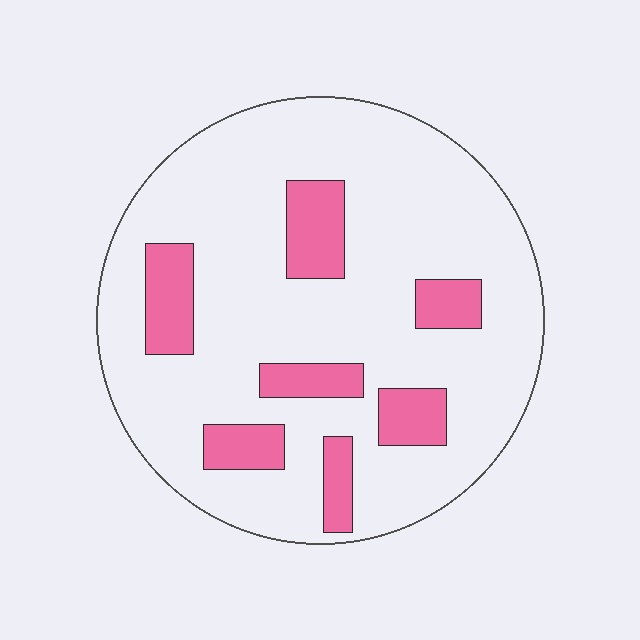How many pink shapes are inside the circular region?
7.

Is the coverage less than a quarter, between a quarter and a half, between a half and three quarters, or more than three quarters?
Less than a quarter.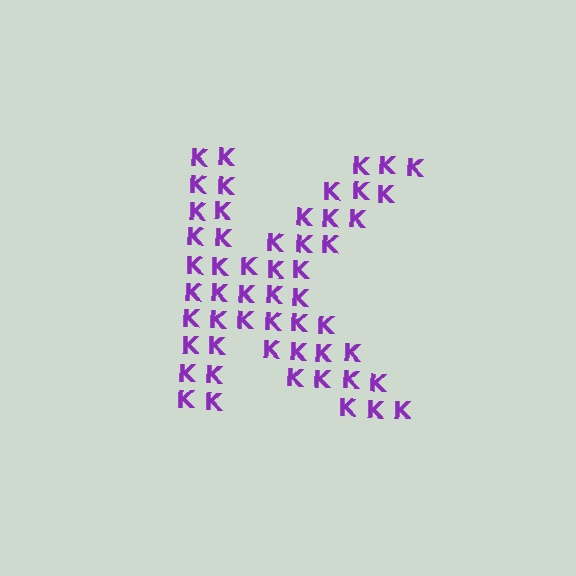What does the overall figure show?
The overall figure shows the letter K.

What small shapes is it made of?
It is made of small letter K's.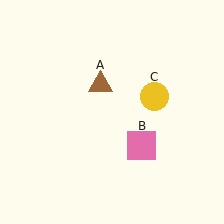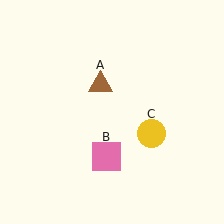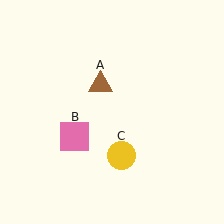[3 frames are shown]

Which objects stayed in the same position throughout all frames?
Brown triangle (object A) remained stationary.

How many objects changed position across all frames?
2 objects changed position: pink square (object B), yellow circle (object C).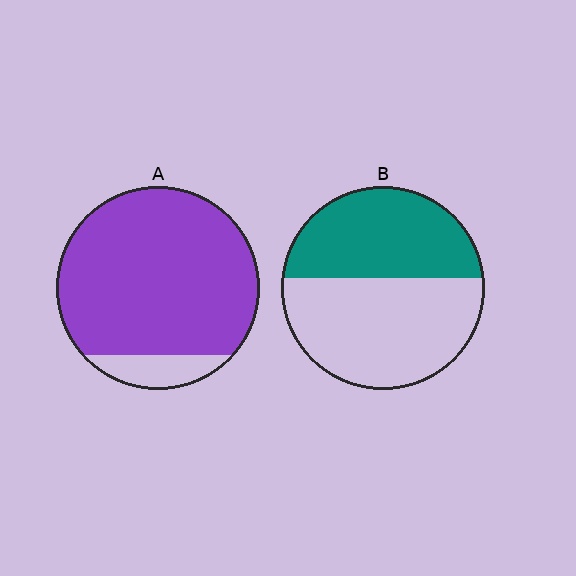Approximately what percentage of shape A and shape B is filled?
A is approximately 90% and B is approximately 45%.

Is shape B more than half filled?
No.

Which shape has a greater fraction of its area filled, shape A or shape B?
Shape A.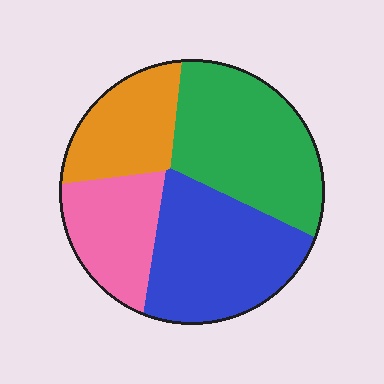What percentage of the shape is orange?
Orange covers about 20% of the shape.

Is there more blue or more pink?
Blue.